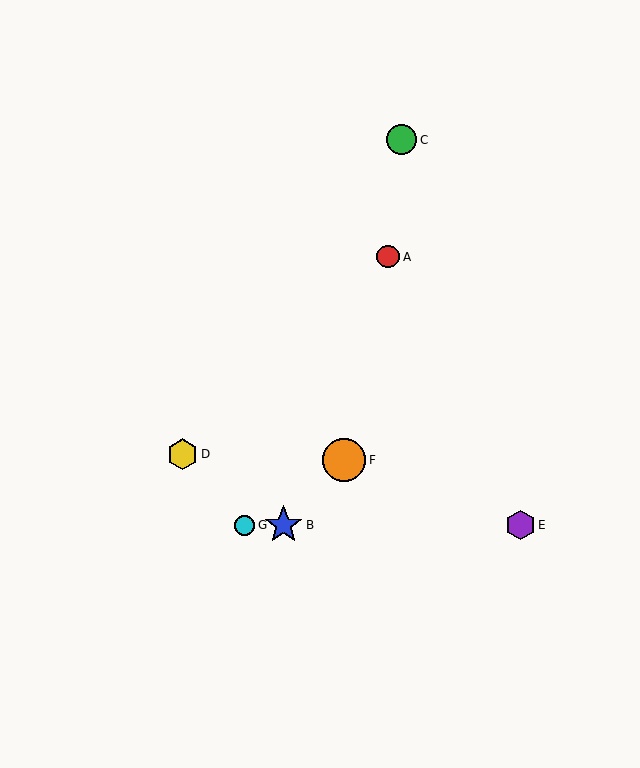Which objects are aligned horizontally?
Objects B, E, G are aligned horizontally.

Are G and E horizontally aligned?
Yes, both are at y≈525.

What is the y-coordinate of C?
Object C is at y≈140.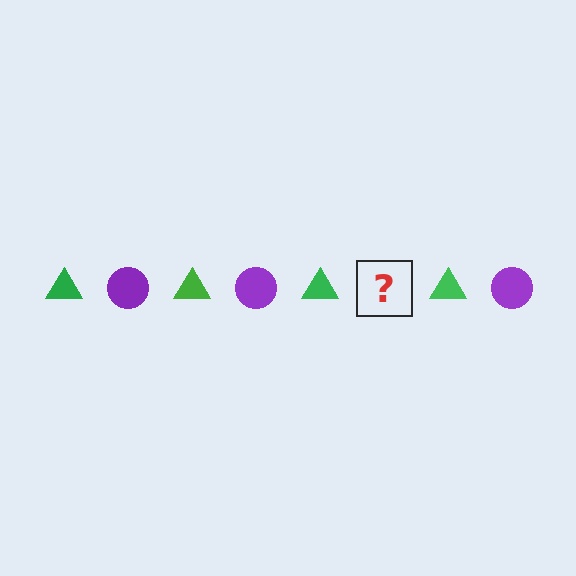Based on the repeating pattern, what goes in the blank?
The blank should be a purple circle.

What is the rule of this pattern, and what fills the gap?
The rule is that the pattern alternates between green triangle and purple circle. The gap should be filled with a purple circle.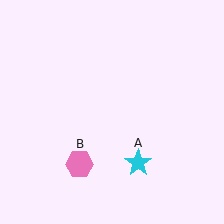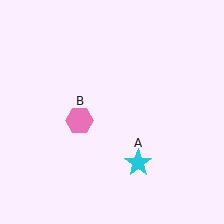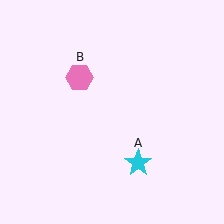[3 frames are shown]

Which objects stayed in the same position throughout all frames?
Cyan star (object A) remained stationary.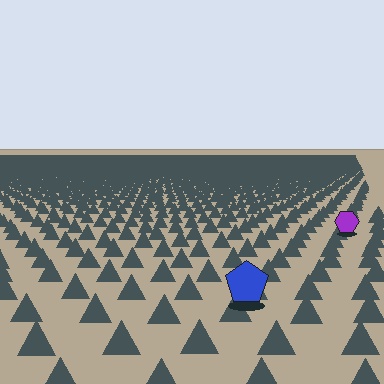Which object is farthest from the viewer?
The purple hexagon is farthest from the viewer. It appears smaller and the ground texture around it is denser.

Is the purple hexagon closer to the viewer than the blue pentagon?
No. The blue pentagon is closer — you can tell from the texture gradient: the ground texture is coarser near it.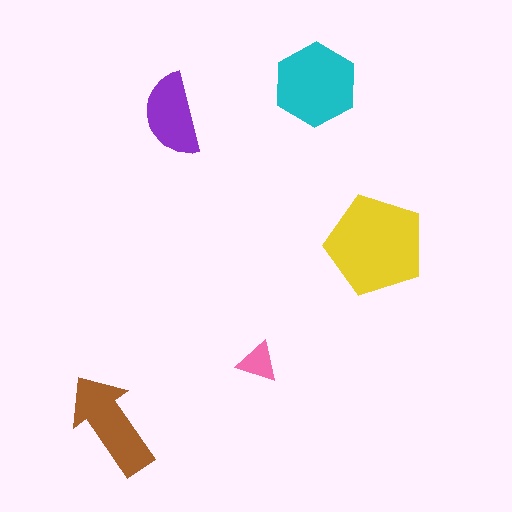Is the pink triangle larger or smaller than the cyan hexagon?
Smaller.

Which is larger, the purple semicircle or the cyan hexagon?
The cyan hexagon.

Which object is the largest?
The yellow pentagon.